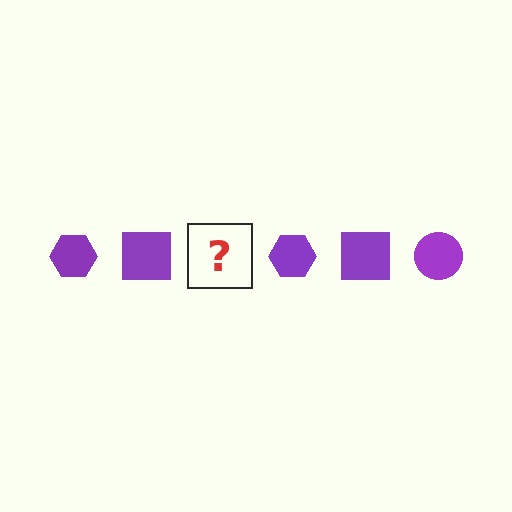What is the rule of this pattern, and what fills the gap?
The rule is that the pattern cycles through hexagon, square, circle shapes in purple. The gap should be filled with a purple circle.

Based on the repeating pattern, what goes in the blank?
The blank should be a purple circle.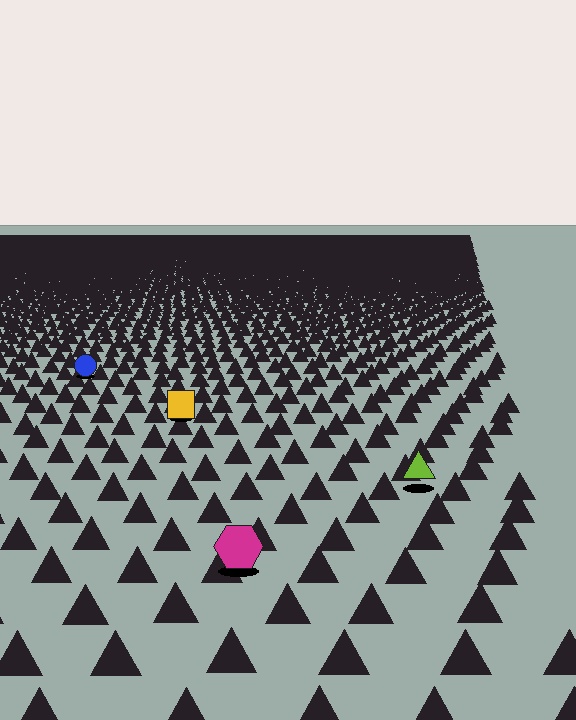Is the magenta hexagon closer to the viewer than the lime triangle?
Yes. The magenta hexagon is closer — you can tell from the texture gradient: the ground texture is coarser near it.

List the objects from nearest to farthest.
From nearest to farthest: the magenta hexagon, the lime triangle, the yellow square, the blue circle.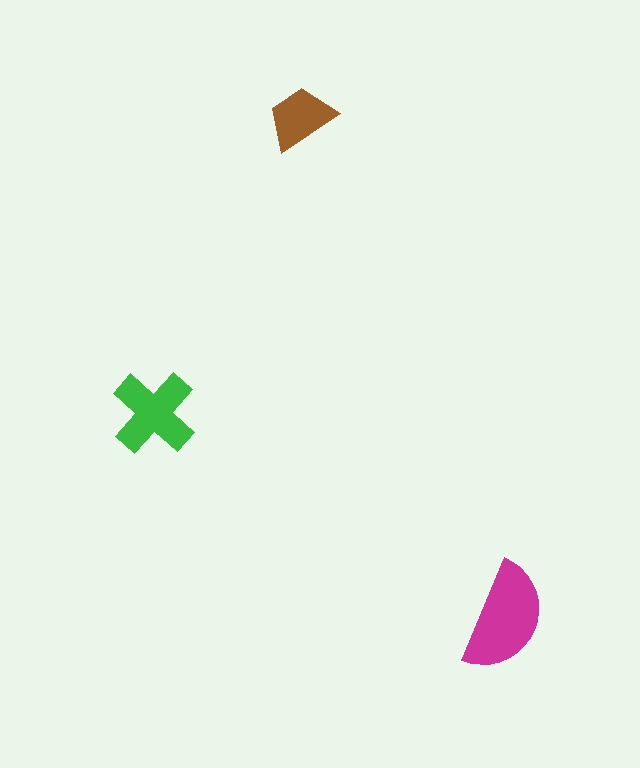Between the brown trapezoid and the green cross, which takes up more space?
The green cross.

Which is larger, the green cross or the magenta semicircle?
The magenta semicircle.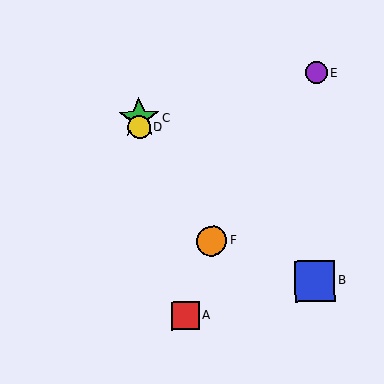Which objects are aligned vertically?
Objects C, D are aligned vertically.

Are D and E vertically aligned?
No, D is at x≈139 and E is at x≈317.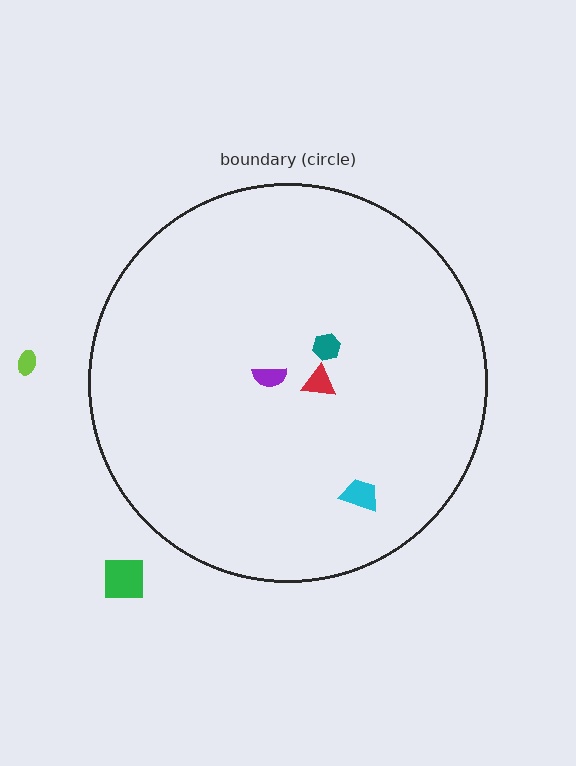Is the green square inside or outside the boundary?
Outside.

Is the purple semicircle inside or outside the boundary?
Inside.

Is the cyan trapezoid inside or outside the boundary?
Inside.